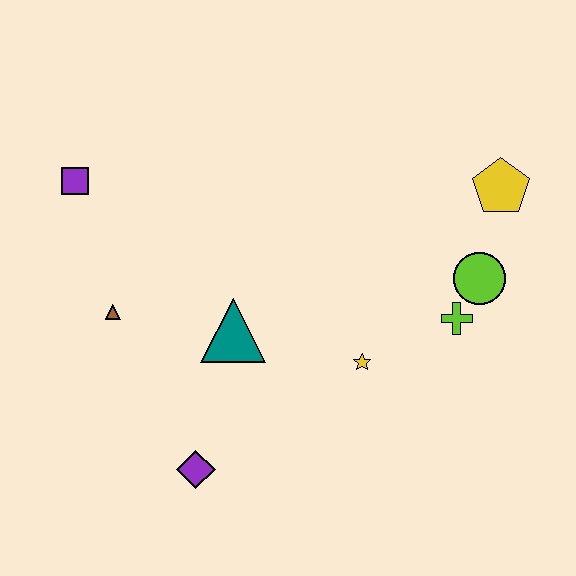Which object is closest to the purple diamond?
The teal triangle is closest to the purple diamond.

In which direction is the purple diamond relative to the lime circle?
The purple diamond is to the left of the lime circle.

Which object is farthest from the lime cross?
The purple square is farthest from the lime cross.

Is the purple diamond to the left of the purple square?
No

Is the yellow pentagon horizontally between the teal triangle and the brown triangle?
No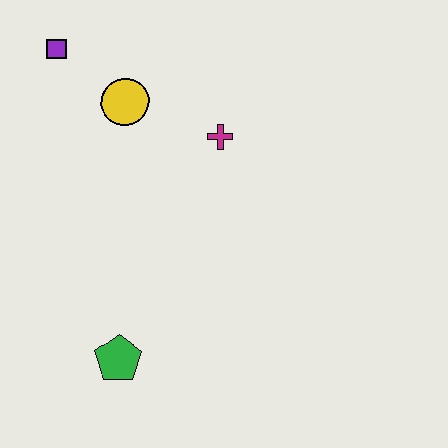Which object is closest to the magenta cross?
The yellow circle is closest to the magenta cross.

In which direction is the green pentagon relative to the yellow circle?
The green pentagon is below the yellow circle.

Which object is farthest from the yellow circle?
The green pentagon is farthest from the yellow circle.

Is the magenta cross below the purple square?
Yes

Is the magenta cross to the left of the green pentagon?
No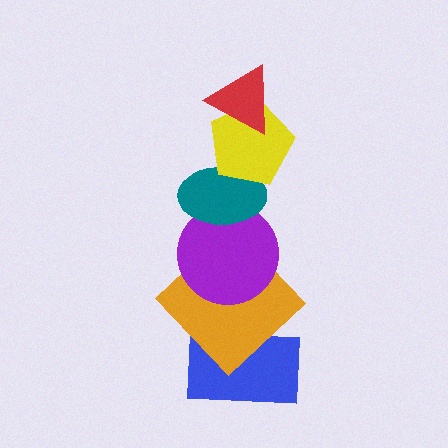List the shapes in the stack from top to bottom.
From top to bottom: the red triangle, the yellow pentagon, the teal ellipse, the purple circle, the orange diamond, the blue rectangle.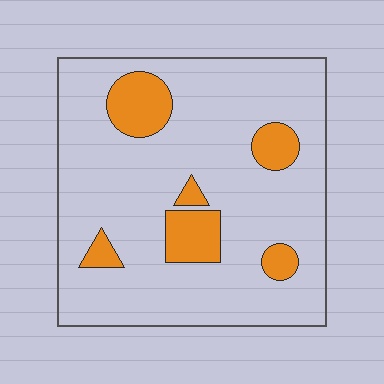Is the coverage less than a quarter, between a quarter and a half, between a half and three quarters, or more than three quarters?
Less than a quarter.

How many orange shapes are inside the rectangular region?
6.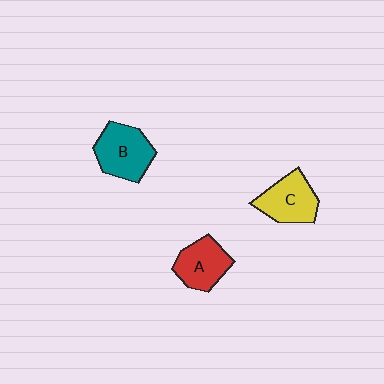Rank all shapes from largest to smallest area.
From largest to smallest: B (teal), C (yellow), A (red).